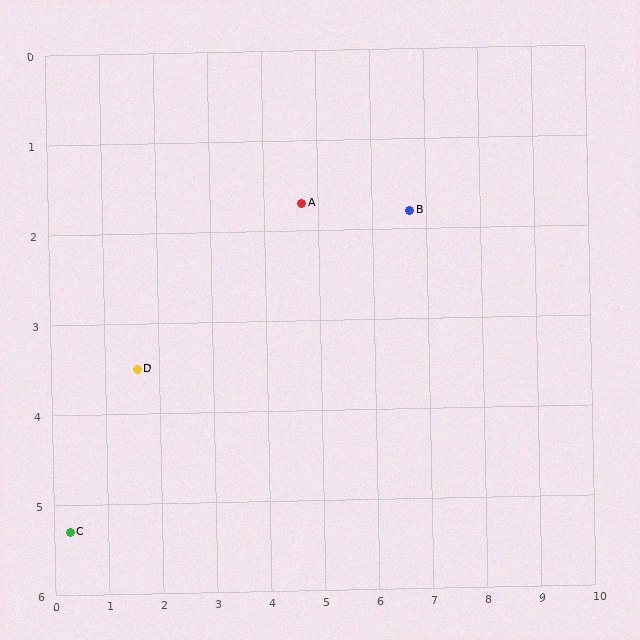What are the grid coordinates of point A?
Point A is at approximately (4.7, 1.7).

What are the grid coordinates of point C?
Point C is at approximately (0.3, 5.3).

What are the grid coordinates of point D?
Point D is at approximately (1.6, 3.5).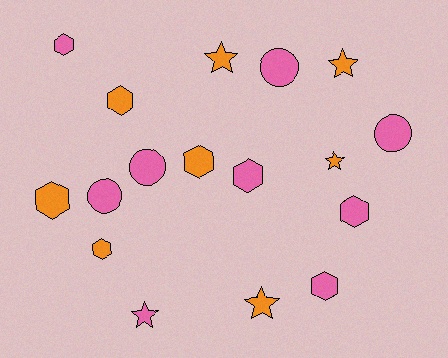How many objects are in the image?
There are 17 objects.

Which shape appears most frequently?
Hexagon, with 8 objects.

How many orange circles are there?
There are no orange circles.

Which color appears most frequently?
Pink, with 9 objects.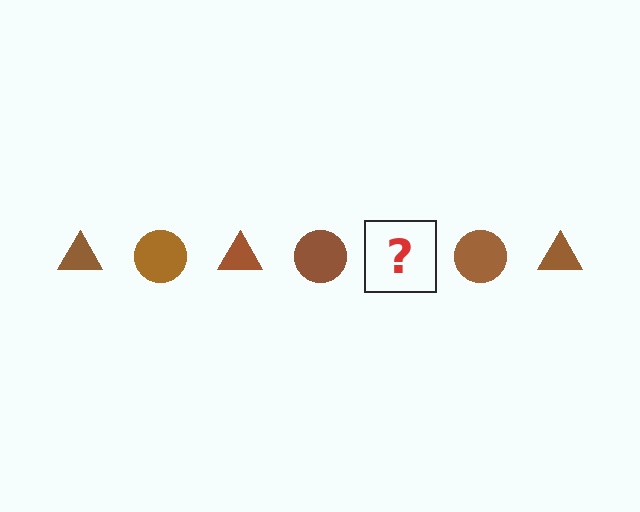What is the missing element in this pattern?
The missing element is a brown triangle.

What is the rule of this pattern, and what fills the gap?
The rule is that the pattern cycles through triangle, circle shapes in brown. The gap should be filled with a brown triangle.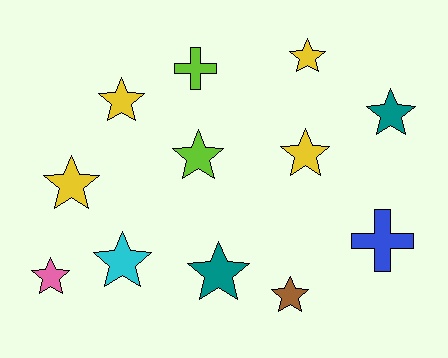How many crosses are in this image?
There are 2 crosses.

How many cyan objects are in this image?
There is 1 cyan object.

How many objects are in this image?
There are 12 objects.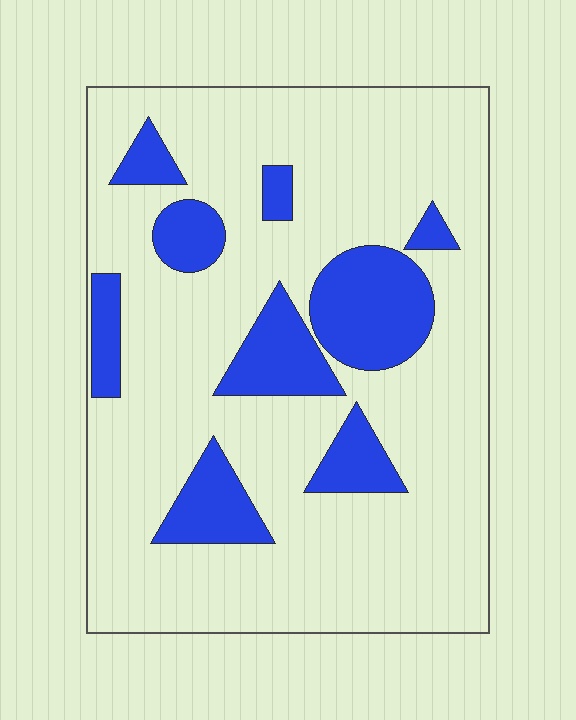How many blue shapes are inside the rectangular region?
9.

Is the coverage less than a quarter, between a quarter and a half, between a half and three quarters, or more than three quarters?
Less than a quarter.